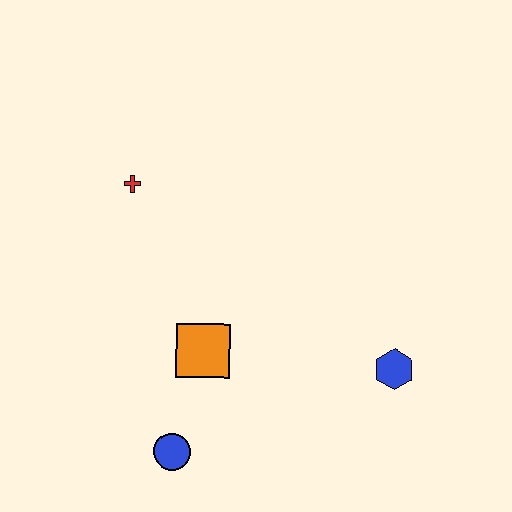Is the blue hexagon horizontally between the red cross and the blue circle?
No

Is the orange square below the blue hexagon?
No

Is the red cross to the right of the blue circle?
No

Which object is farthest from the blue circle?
The red cross is farthest from the blue circle.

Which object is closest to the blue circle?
The orange square is closest to the blue circle.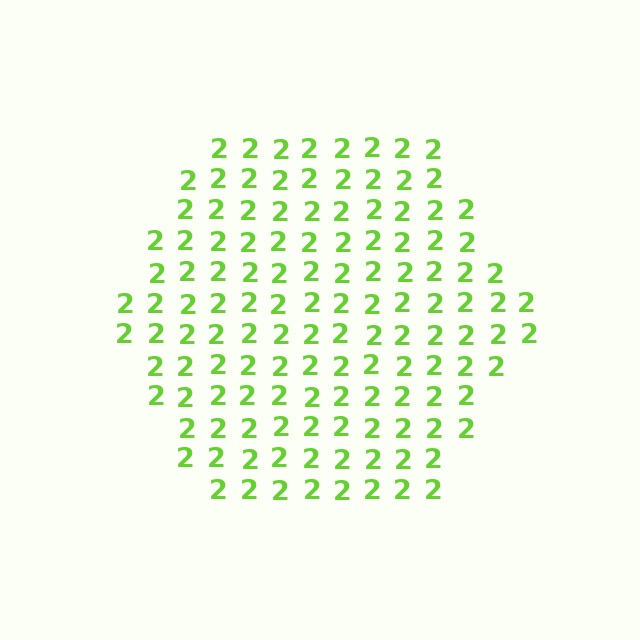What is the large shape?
The large shape is a hexagon.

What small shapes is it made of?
It is made of small digit 2's.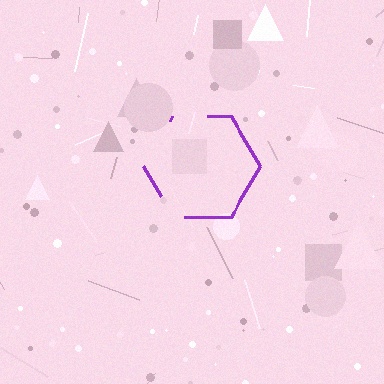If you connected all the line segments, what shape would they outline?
They would outline a hexagon.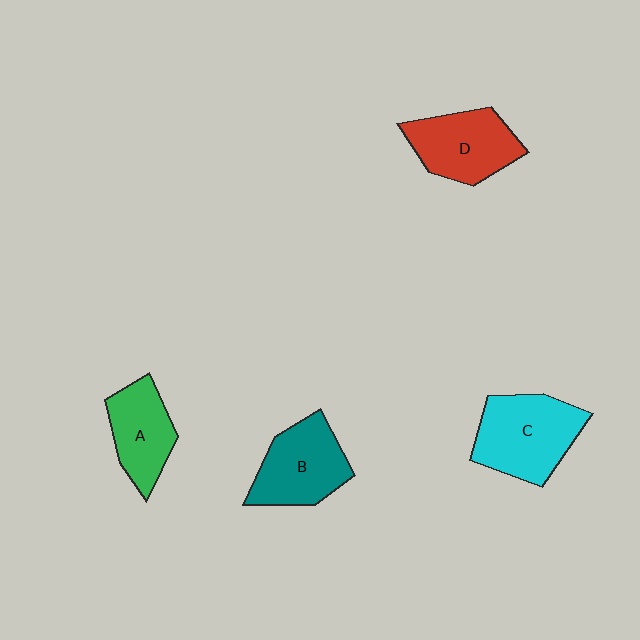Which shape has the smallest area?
Shape A (green).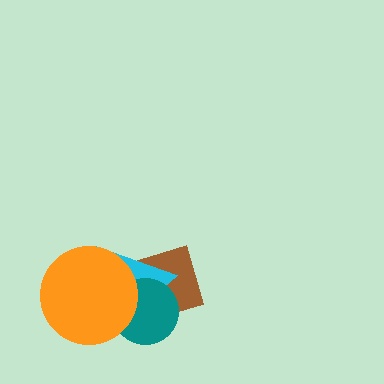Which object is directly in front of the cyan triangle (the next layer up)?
The teal circle is directly in front of the cyan triangle.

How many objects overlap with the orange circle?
2 objects overlap with the orange circle.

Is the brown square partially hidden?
Yes, it is partially covered by another shape.